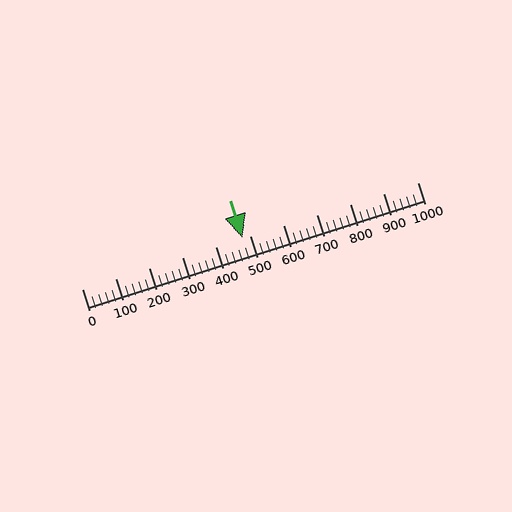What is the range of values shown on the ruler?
The ruler shows values from 0 to 1000.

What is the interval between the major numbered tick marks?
The major tick marks are spaced 100 units apart.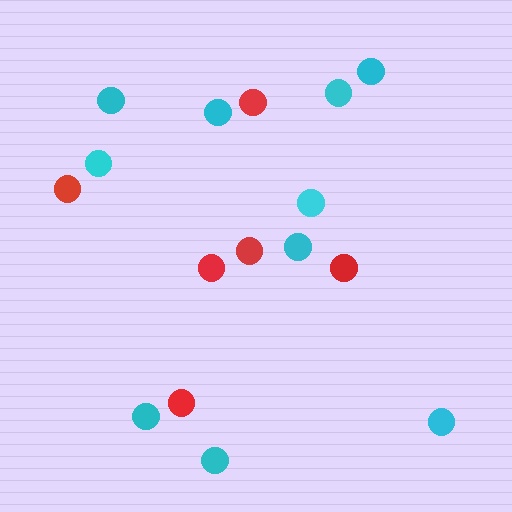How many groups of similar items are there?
There are 2 groups: one group of cyan circles (10) and one group of red circles (6).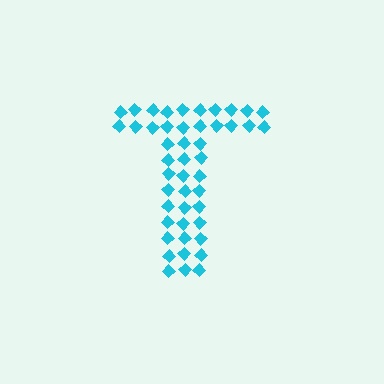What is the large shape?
The large shape is the letter T.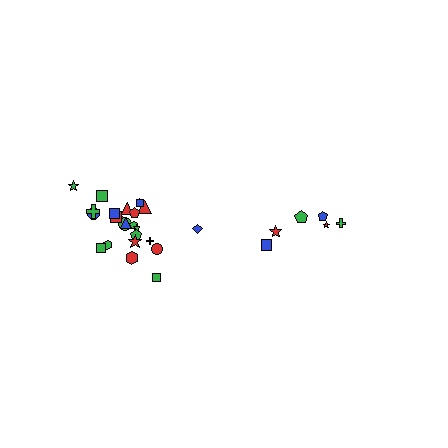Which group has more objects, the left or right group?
The left group.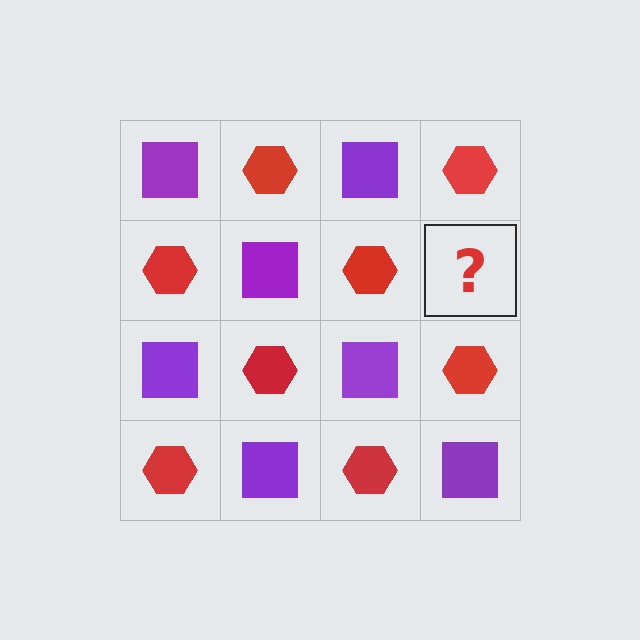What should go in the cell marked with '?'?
The missing cell should contain a purple square.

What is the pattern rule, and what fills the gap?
The rule is that it alternates purple square and red hexagon in a checkerboard pattern. The gap should be filled with a purple square.